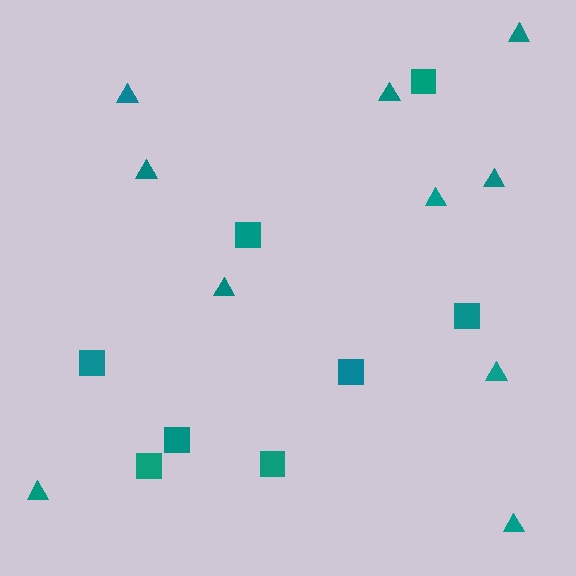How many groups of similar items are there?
There are 2 groups: one group of squares (8) and one group of triangles (10).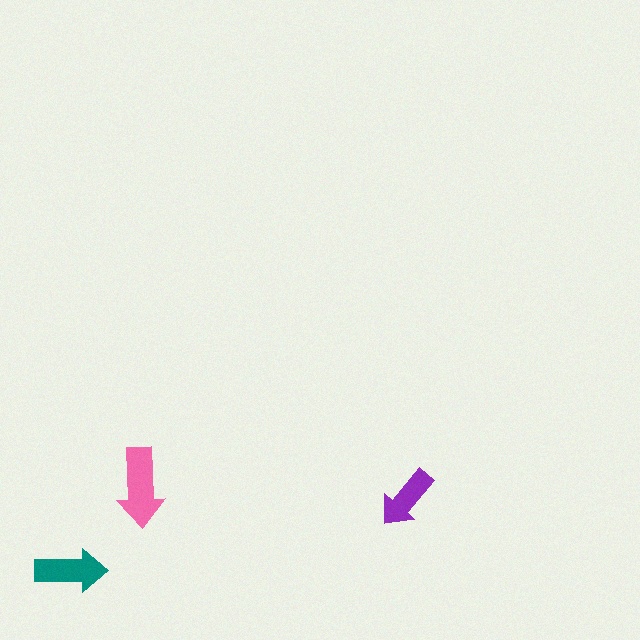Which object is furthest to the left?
The teal arrow is leftmost.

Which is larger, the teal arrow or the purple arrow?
The teal one.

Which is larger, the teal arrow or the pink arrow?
The pink one.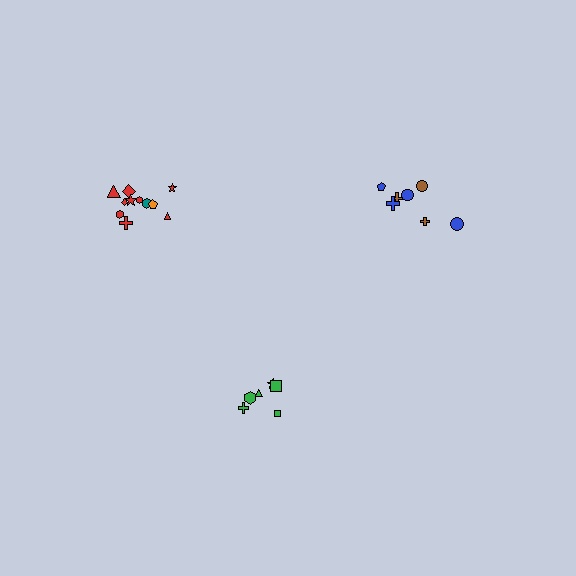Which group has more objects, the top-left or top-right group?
The top-left group.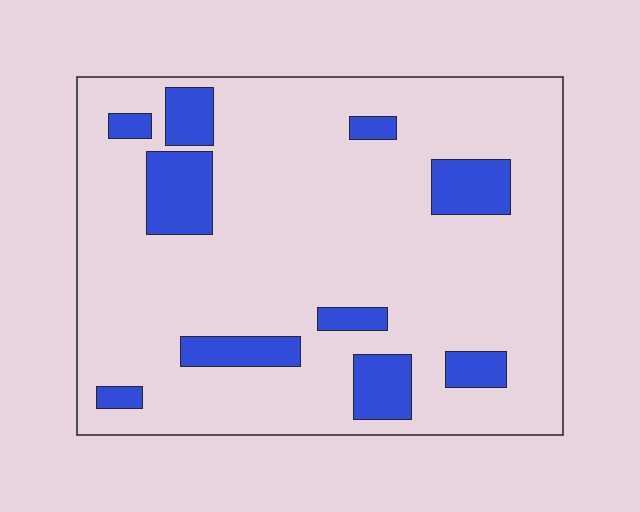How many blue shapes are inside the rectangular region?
10.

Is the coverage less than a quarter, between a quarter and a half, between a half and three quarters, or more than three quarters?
Less than a quarter.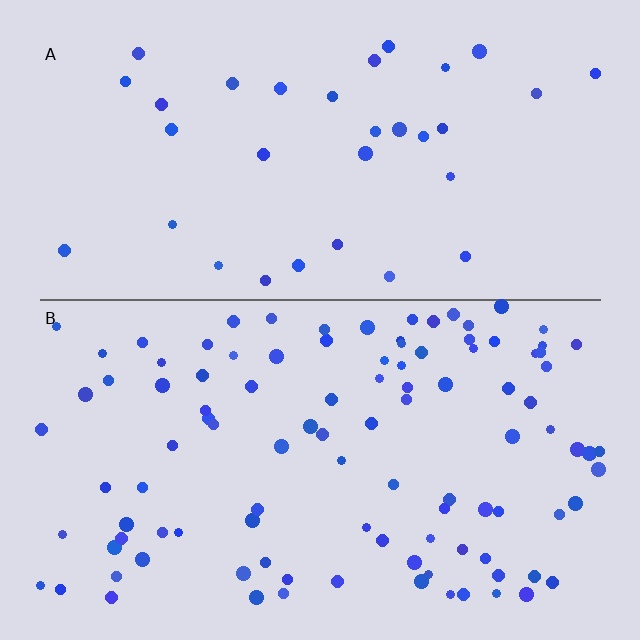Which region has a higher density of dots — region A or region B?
B (the bottom).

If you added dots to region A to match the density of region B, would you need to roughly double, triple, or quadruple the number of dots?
Approximately triple.